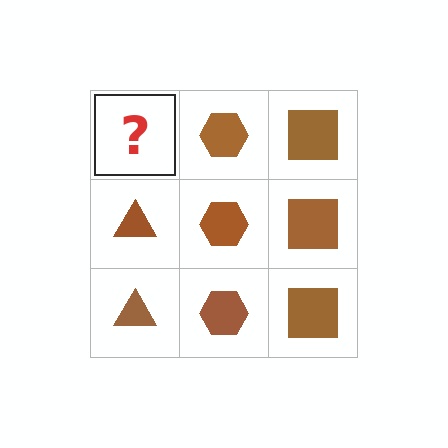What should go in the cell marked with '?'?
The missing cell should contain a brown triangle.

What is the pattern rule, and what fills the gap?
The rule is that each column has a consistent shape. The gap should be filled with a brown triangle.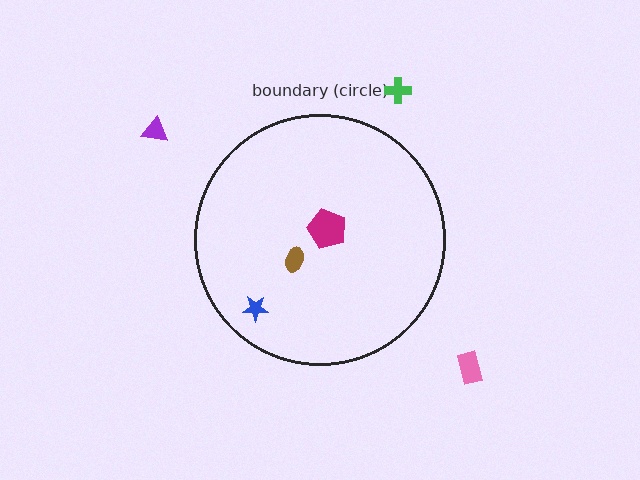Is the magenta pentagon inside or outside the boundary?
Inside.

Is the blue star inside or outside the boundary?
Inside.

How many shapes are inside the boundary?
3 inside, 3 outside.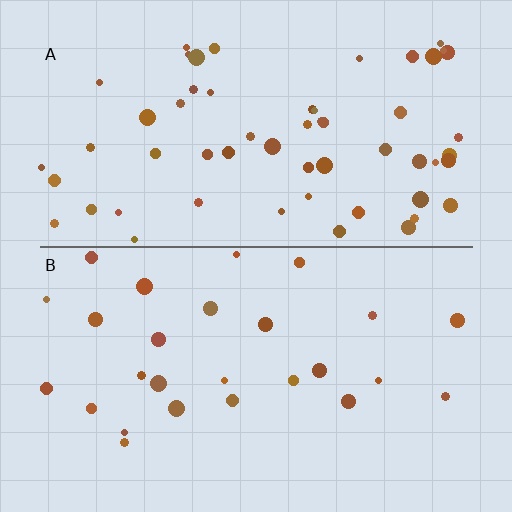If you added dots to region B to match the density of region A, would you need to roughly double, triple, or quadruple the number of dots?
Approximately double.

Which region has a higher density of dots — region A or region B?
A (the top).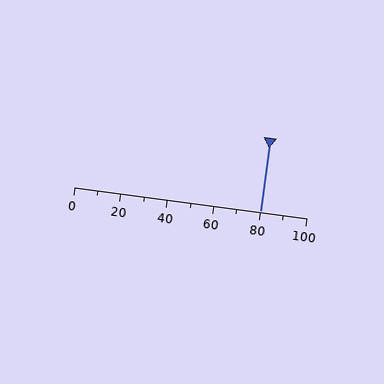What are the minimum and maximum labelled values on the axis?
The axis runs from 0 to 100.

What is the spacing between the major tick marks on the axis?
The major ticks are spaced 20 apart.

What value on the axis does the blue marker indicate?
The marker indicates approximately 80.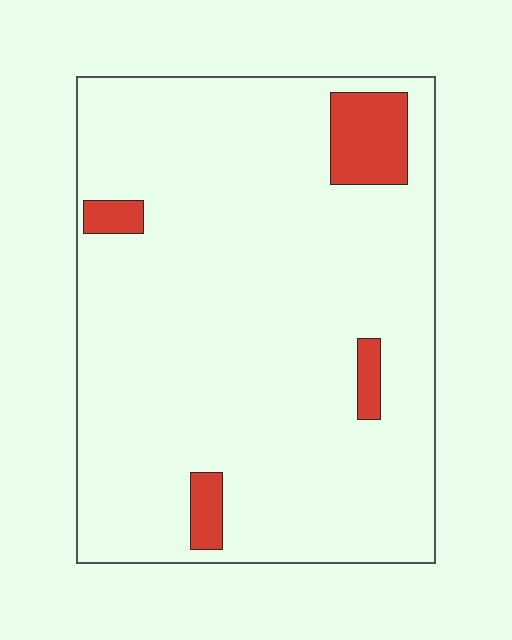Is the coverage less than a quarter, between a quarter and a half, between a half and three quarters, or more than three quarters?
Less than a quarter.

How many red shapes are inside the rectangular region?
4.